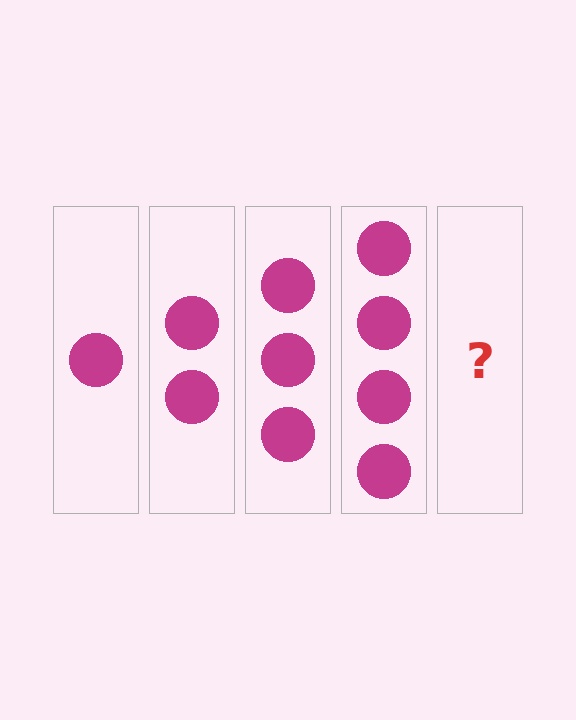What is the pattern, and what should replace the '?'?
The pattern is that each step adds one more circle. The '?' should be 5 circles.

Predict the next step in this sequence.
The next step is 5 circles.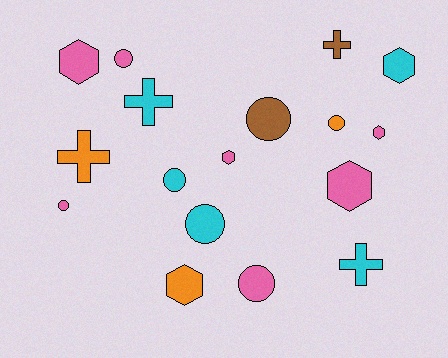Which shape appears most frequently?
Circle, with 7 objects.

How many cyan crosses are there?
There are 2 cyan crosses.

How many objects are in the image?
There are 17 objects.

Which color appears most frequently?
Pink, with 7 objects.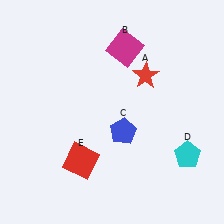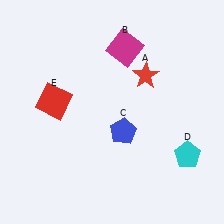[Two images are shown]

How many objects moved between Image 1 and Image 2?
1 object moved between the two images.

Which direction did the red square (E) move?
The red square (E) moved up.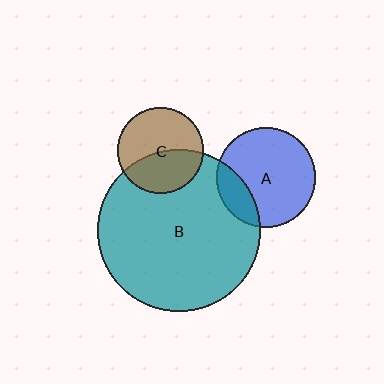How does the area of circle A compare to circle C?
Approximately 1.3 times.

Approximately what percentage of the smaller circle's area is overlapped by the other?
Approximately 20%.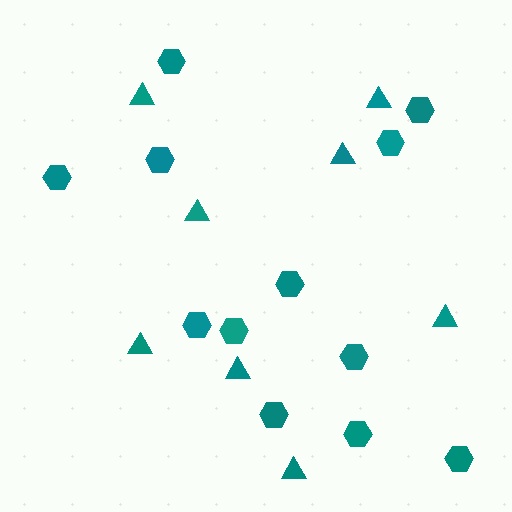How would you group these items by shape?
There are 2 groups: one group of triangles (8) and one group of hexagons (12).